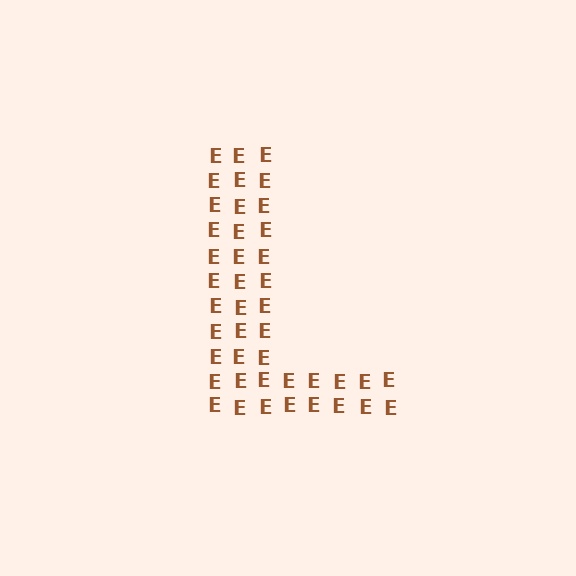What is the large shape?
The large shape is the letter L.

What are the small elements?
The small elements are letter E's.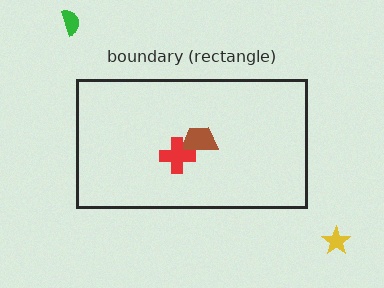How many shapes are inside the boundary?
2 inside, 2 outside.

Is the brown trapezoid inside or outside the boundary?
Inside.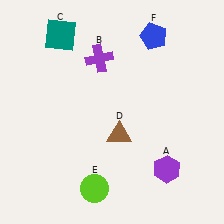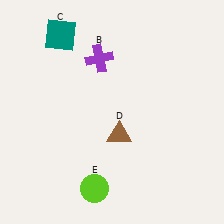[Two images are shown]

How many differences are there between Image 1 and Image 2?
There are 2 differences between the two images.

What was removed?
The purple hexagon (A), the blue pentagon (F) were removed in Image 2.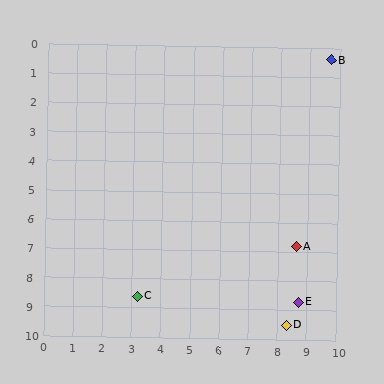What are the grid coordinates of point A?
Point A is at approximately (8.6, 6.8).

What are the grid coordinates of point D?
Point D is at approximately (8.3, 9.5).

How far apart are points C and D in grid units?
Points C and D are about 5.2 grid units apart.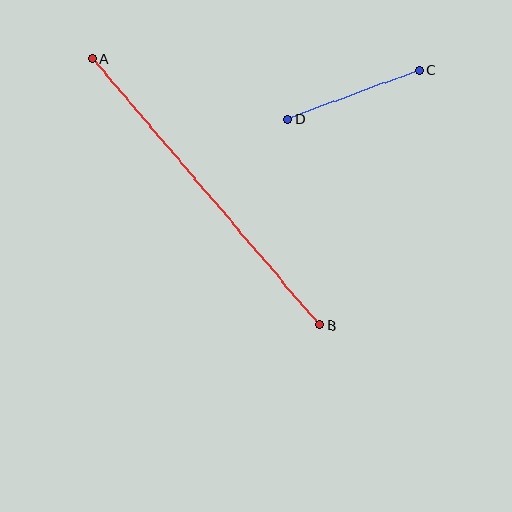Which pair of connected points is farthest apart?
Points A and B are farthest apart.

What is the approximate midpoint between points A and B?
The midpoint is at approximately (206, 192) pixels.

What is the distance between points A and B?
The distance is approximately 351 pixels.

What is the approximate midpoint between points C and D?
The midpoint is at approximately (353, 95) pixels.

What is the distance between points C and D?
The distance is approximately 140 pixels.